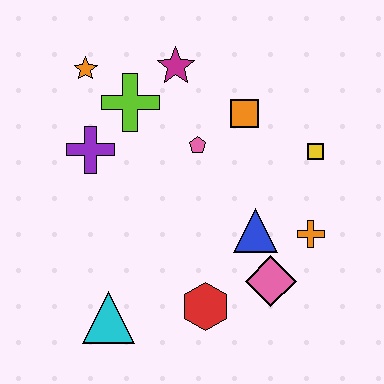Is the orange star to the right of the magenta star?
No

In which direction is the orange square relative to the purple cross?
The orange square is to the right of the purple cross.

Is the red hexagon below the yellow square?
Yes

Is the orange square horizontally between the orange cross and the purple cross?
Yes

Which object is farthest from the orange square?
The cyan triangle is farthest from the orange square.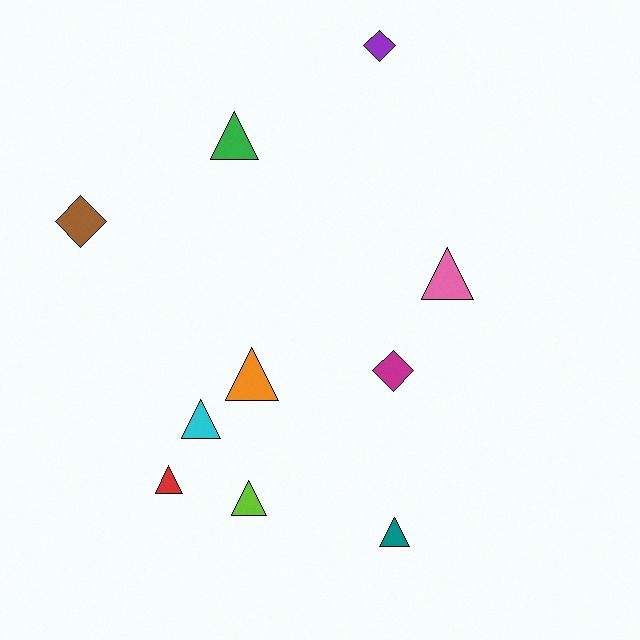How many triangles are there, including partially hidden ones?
There are 7 triangles.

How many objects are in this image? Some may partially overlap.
There are 10 objects.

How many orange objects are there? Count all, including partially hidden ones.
There is 1 orange object.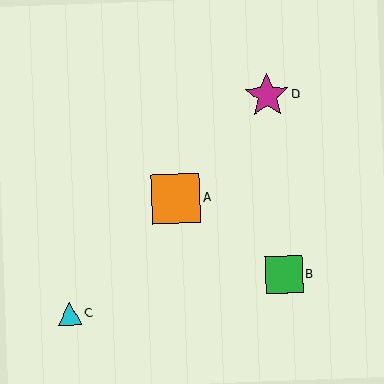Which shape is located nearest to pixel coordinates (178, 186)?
The orange square (labeled A) at (176, 199) is nearest to that location.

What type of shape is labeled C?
Shape C is a cyan triangle.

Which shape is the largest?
The orange square (labeled A) is the largest.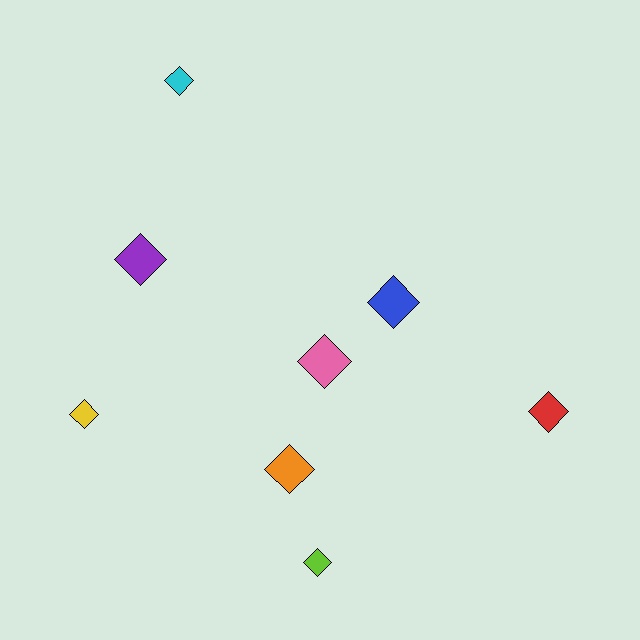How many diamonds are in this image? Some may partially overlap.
There are 8 diamonds.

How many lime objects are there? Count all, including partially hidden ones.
There is 1 lime object.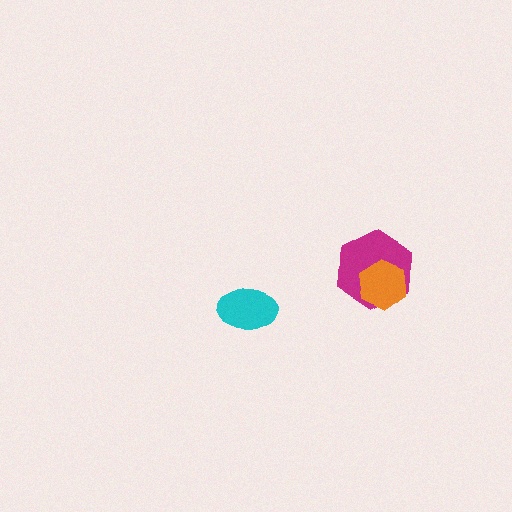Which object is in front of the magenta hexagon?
The orange hexagon is in front of the magenta hexagon.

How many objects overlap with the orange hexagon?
1 object overlaps with the orange hexagon.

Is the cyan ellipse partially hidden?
No, no other shape covers it.